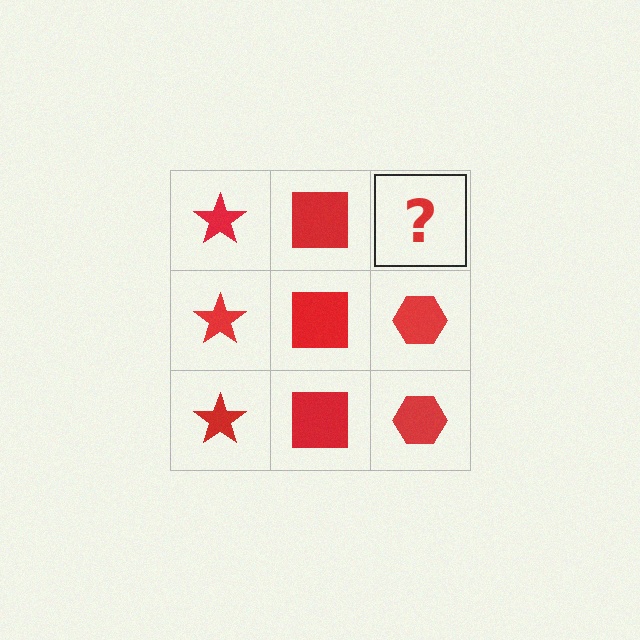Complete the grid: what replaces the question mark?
The question mark should be replaced with a red hexagon.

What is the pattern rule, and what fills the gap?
The rule is that each column has a consistent shape. The gap should be filled with a red hexagon.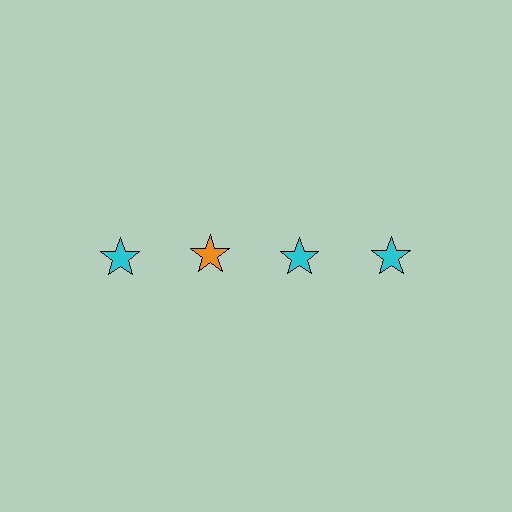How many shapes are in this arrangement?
There are 4 shapes arranged in a grid pattern.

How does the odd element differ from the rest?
It has a different color: orange instead of cyan.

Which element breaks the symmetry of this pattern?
The orange star in the top row, second from left column breaks the symmetry. All other shapes are cyan stars.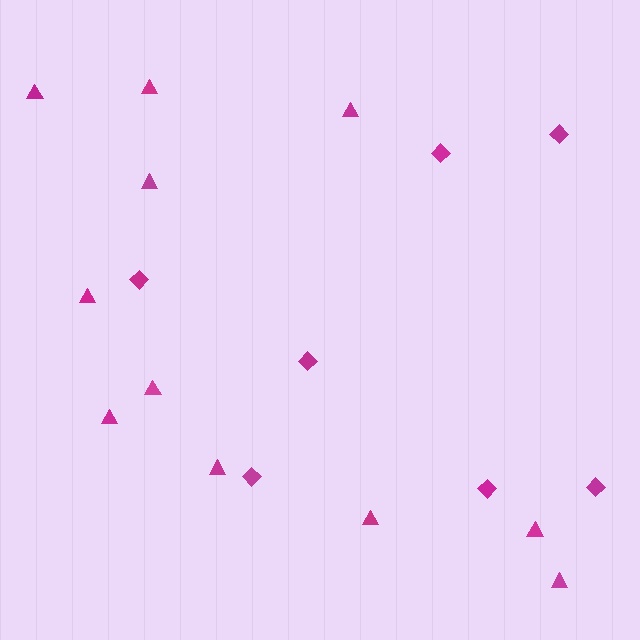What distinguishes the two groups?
There are 2 groups: one group of triangles (11) and one group of diamonds (7).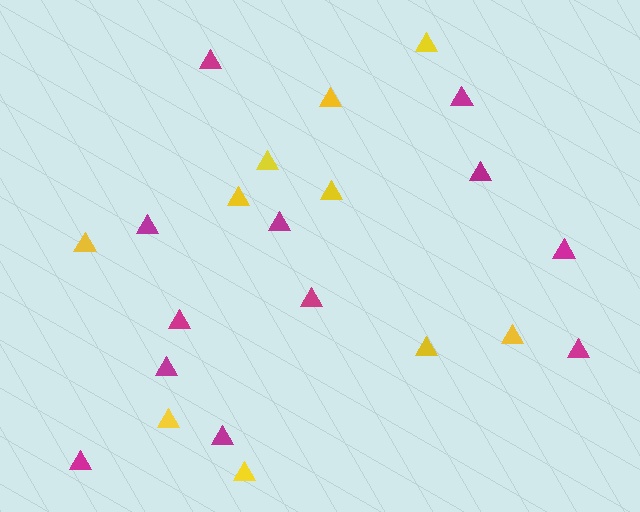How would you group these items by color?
There are 2 groups: one group of yellow triangles (10) and one group of magenta triangles (12).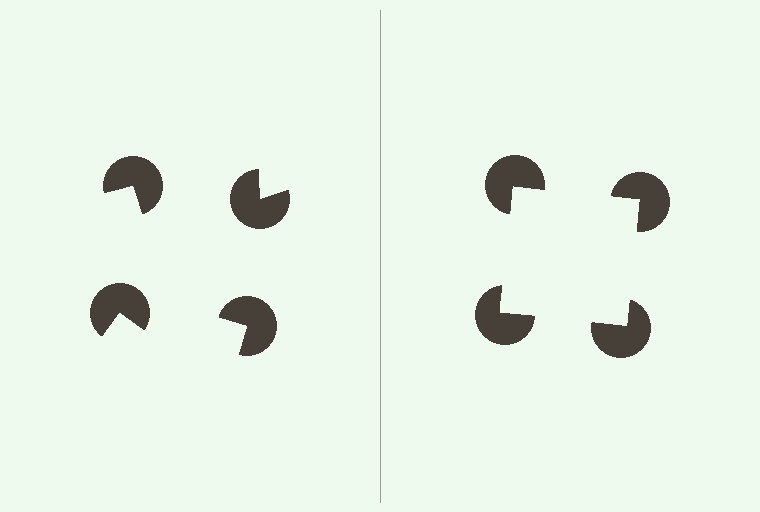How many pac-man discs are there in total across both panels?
8 — 4 on each side.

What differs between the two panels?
The pac-man discs are positioned identically on both sides; only the wedge orientations differ. On the right they align to a square; on the left they are misaligned.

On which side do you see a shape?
An illusory square appears on the right side. On the left side the wedge cuts are rotated, so no coherent shape forms.